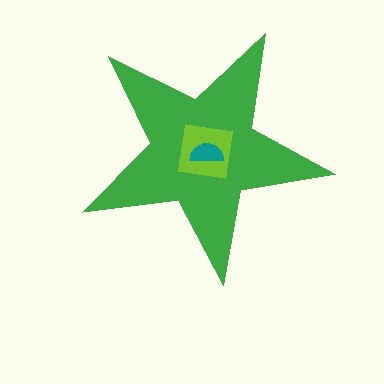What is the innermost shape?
The teal semicircle.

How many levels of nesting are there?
3.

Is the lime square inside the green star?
Yes.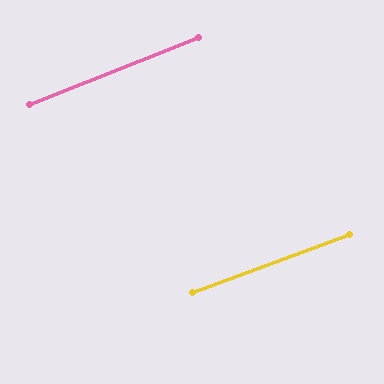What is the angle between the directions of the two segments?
Approximately 1 degree.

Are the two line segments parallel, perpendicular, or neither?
Parallel — their directions differ by only 1.1°.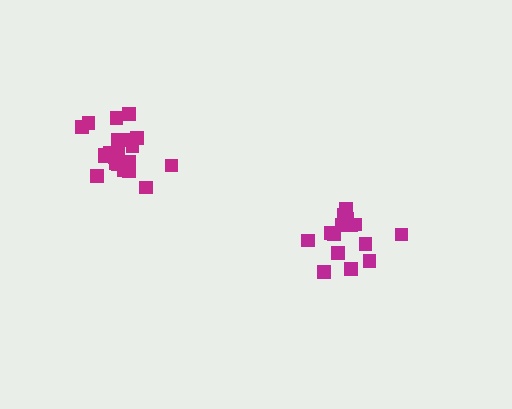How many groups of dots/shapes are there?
There are 2 groups.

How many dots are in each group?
Group 1: 21 dots, Group 2: 15 dots (36 total).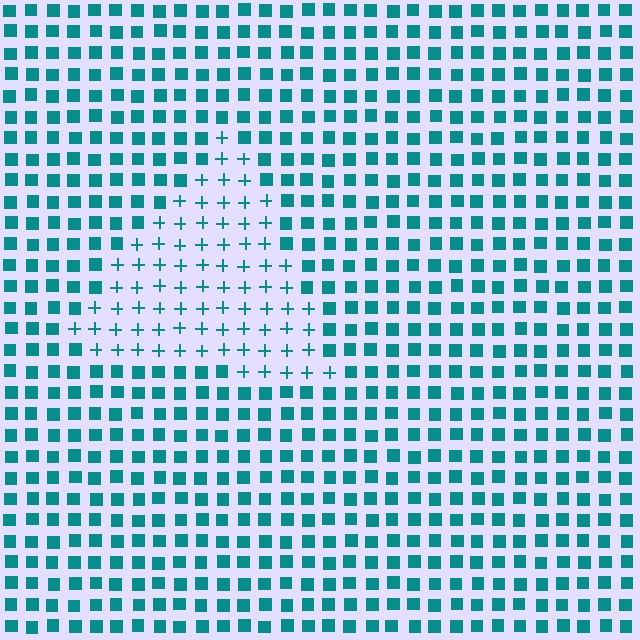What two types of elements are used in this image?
The image uses plus signs inside the triangle region and squares outside it.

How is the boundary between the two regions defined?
The boundary is defined by a change in element shape: plus signs inside vs. squares outside. All elements share the same color and spacing.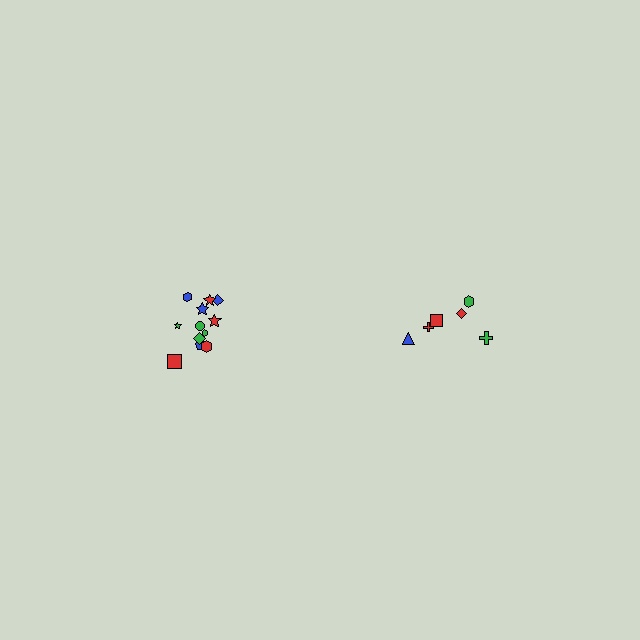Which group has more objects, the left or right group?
The left group.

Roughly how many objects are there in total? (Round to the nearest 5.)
Roughly 20 objects in total.